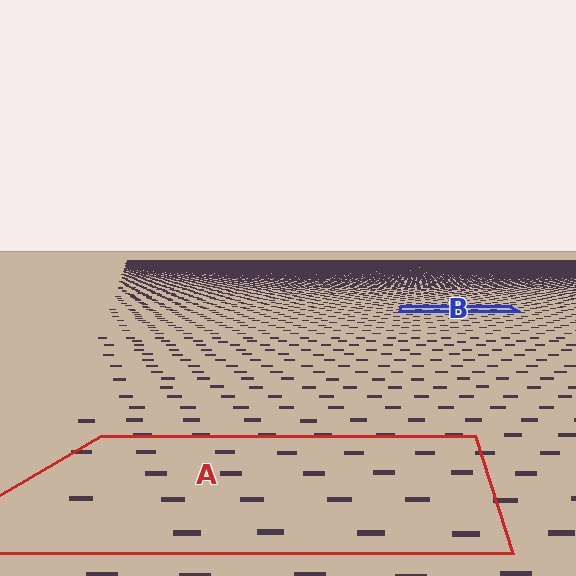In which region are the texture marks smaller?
The texture marks are smaller in region B, because it is farther away.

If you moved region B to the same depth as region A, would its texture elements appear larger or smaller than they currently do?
They would appear larger. At a closer depth, the same texture elements are projected at a bigger on-screen size.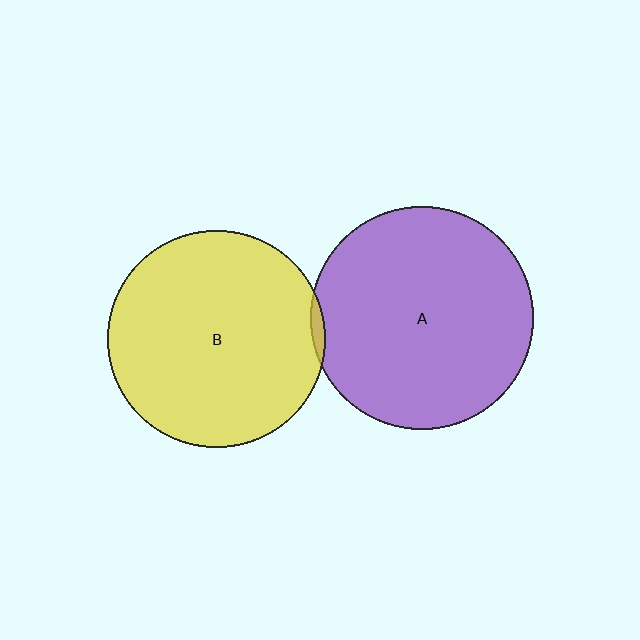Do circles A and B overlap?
Yes.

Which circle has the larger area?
Circle A (purple).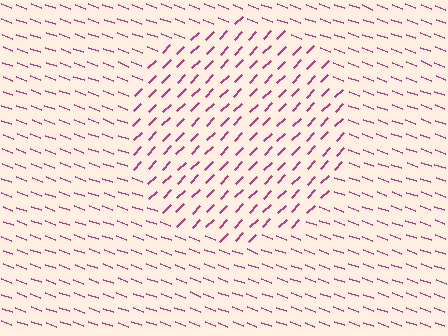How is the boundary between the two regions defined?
The boundary is defined purely by a change in line orientation (approximately 65 degrees difference). All lines are the same color and thickness.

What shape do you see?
I see a circle.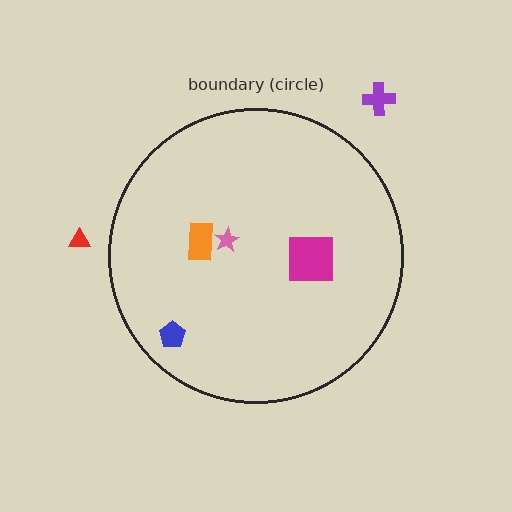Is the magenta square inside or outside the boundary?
Inside.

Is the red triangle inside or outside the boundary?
Outside.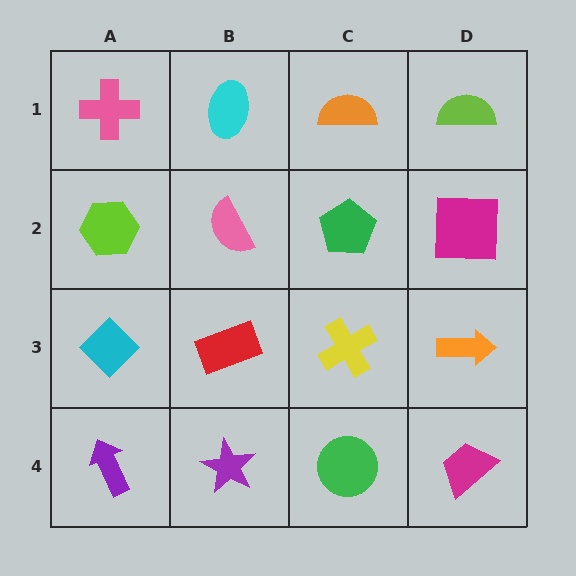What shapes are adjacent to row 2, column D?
A lime semicircle (row 1, column D), an orange arrow (row 3, column D), a green pentagon (row 2, column C).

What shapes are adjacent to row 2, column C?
An orange semicircle (row 1, column C), a yellow cross (row 3, column C), a pink semicircle (row 2, column B), a magenta square (row 2, column D).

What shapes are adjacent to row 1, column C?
A green pentagon (row 2, column C), a cyan ellipse (row 1, column B), a lime semicircle (row 1, column D).